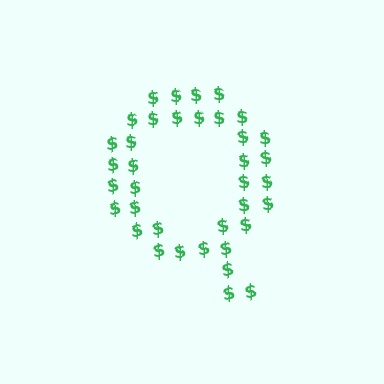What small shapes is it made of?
It is made of small dollar signs.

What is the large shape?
The large shape is the letter Q.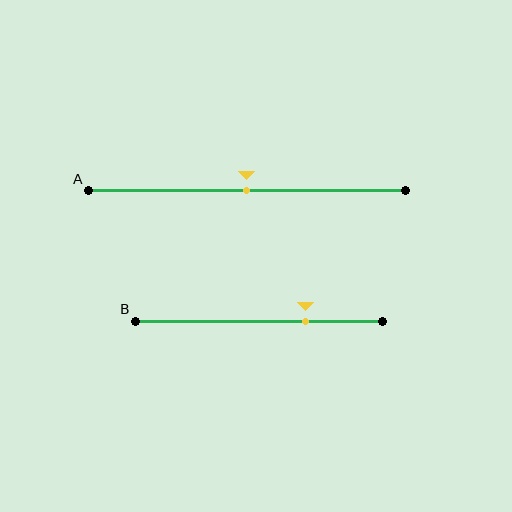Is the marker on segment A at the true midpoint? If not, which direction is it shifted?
Yes, the marker on segment A is at the true midpoint.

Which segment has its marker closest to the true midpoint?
Segment A has its marker closest to the true midpoint.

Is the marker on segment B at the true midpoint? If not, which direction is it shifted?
No, the marker on segment B is shifted to the right by about 19% of the segment length.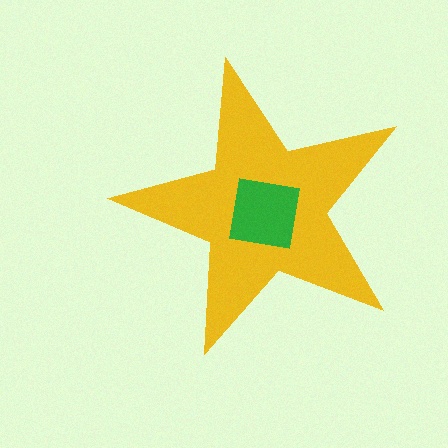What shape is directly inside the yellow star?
The green square.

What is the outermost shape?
The yellow star.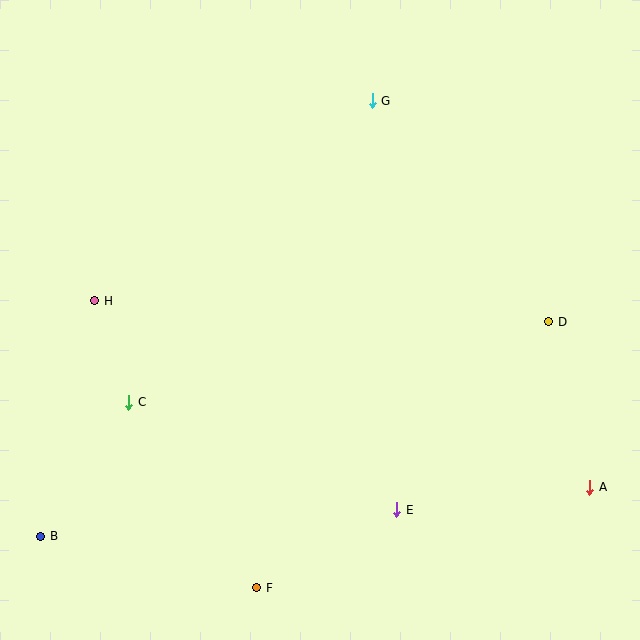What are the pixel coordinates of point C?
Point C is at (129, 402).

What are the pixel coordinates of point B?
Point B is at (41, 536).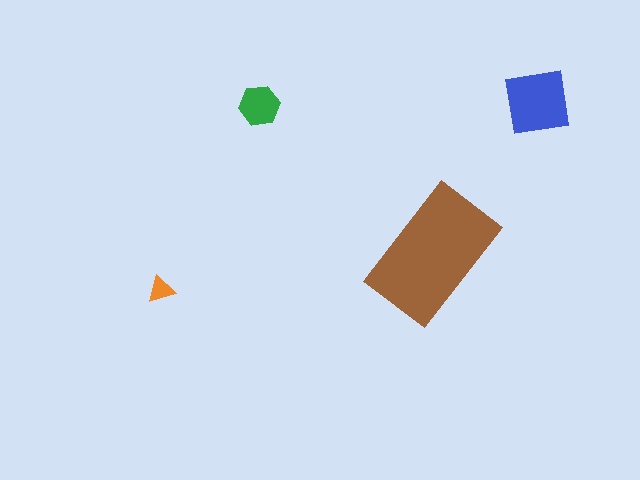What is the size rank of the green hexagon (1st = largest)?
3rd.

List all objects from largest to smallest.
The brown rectangle, the blue square, the green hexagon, the orange triangle.